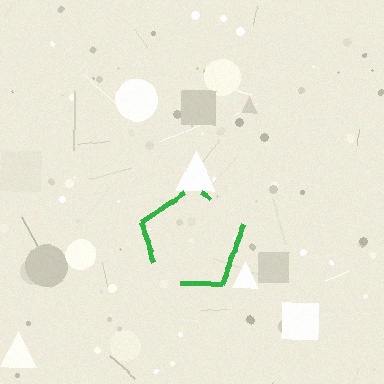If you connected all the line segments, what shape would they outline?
They would outline a pentagon.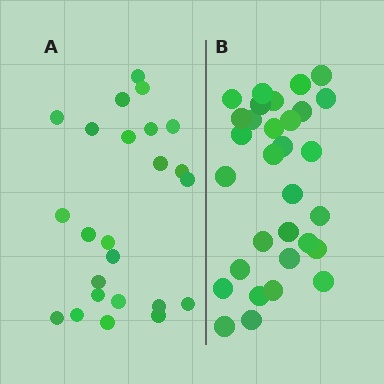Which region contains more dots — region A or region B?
Region B (the right region) has more dots.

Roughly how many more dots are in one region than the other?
Region B has roughly 8 or so more dots than region A.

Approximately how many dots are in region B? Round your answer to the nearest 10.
About 30 dots. (The exact count is 31, which rounds to 30.)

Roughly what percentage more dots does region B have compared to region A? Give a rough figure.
About 30% more.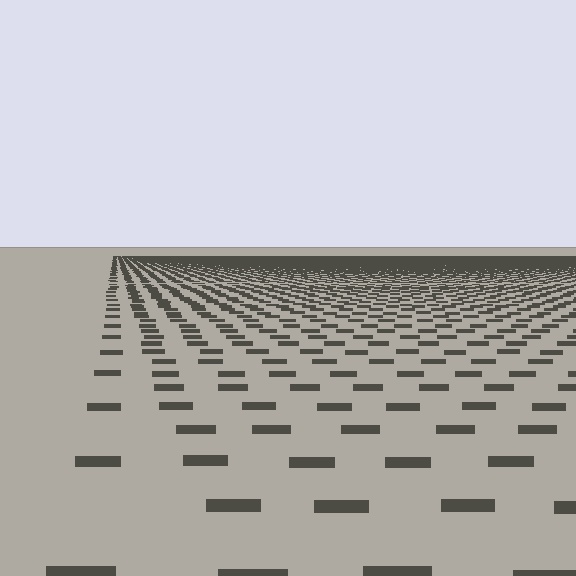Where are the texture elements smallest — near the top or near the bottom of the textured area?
Near the top.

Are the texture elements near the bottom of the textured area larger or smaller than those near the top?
Larger. Near the bottom, elements are closer to the viewer and appear at a bigger on-screen size.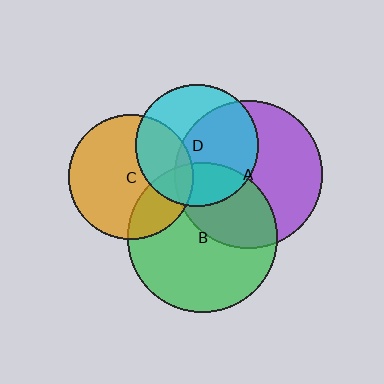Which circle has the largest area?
Circle B (green).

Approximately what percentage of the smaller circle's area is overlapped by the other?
Approximately 55%.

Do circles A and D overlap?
Yes.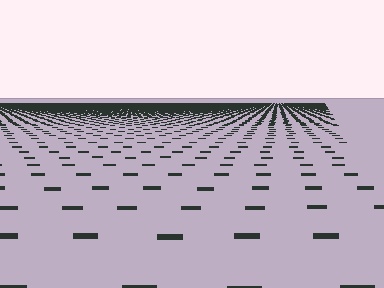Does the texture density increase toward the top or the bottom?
Density increases toward the top.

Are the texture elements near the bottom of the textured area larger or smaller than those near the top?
Larger. Near the bottom, elements are closer to the viewer and appear at a bigger on-screen size.